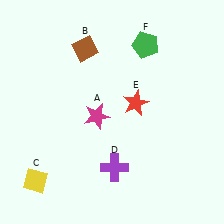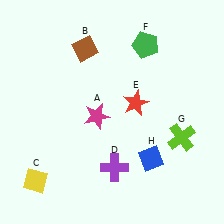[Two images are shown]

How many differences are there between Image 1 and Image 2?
There are 2 differences between the two images.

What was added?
A lime cross (G), a blue diamond (H) were added in Image 2.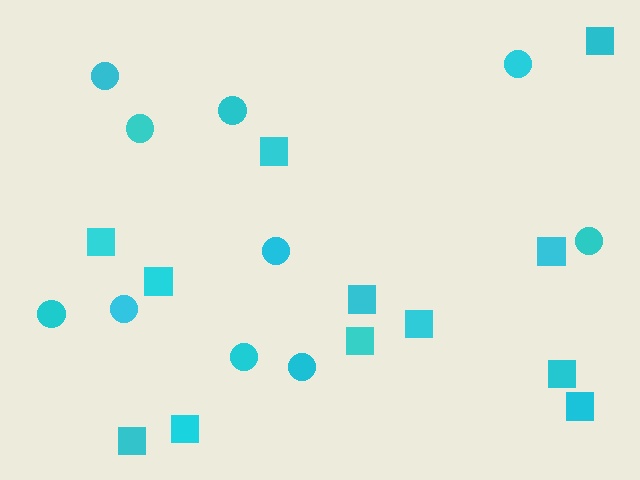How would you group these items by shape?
There are 2 groups: one group of squares (12) and one group of circles (10).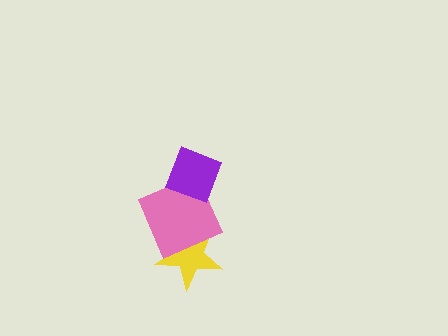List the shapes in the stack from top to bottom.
From top to bottom: the purple diamond, the pink square, the yellow star.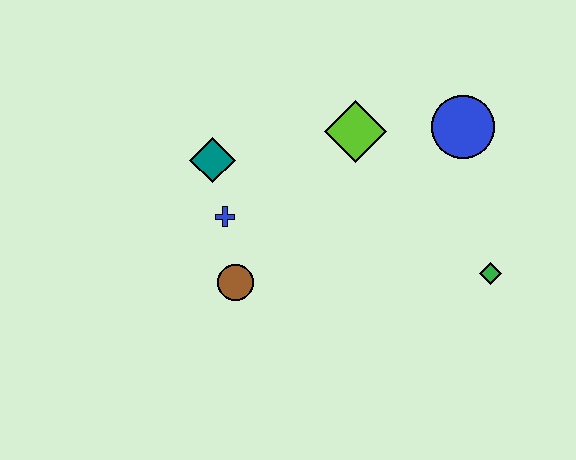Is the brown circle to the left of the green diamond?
Yes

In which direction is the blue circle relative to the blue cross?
The blue circle is to the right of the blue cross.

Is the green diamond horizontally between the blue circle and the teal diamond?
No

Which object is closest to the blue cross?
The teal diamond is closest to the blue cross.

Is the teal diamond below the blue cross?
No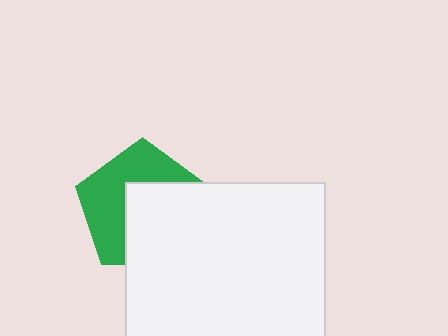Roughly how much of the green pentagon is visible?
About half of it is visible (roughly 49%).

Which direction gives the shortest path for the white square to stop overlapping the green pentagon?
Moving toward the lower-right gives the shortest separation.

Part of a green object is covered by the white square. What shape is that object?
It is a pentagon.